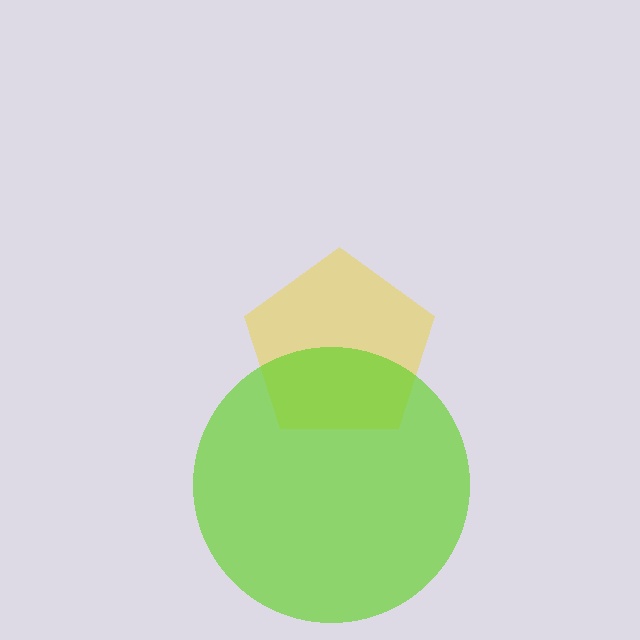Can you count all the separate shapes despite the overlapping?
Yes, there are 2 separate shapes.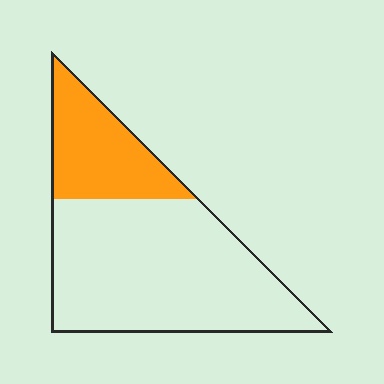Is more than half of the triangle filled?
No.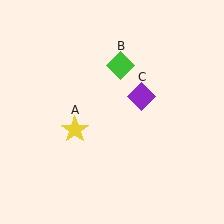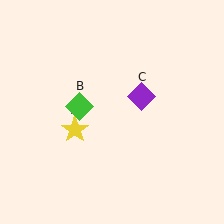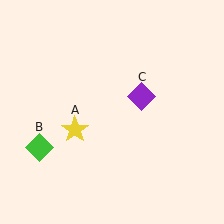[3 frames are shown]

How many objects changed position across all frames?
1 object changed position: green diamond (object B).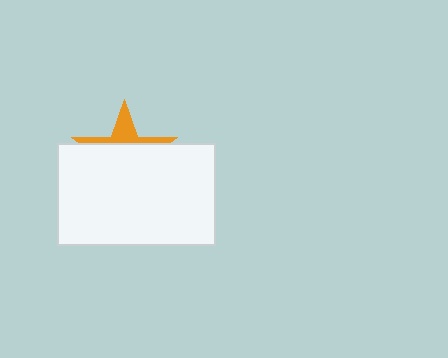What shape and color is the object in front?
The object in front is a white rectangle.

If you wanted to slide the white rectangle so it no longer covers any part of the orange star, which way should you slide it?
Slide it down — that is the most direct way to separate the two shapes.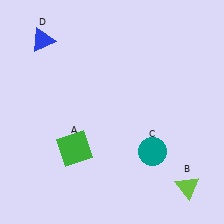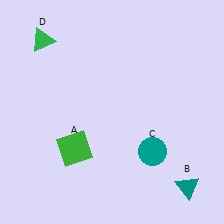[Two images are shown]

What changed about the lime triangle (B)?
In Image 1, B is lime. In Image 2, it changed to teal.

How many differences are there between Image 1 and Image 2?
There are 2 differences between the two images.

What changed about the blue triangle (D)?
In Image 1, D is blue. In Image 2, it changed to green.